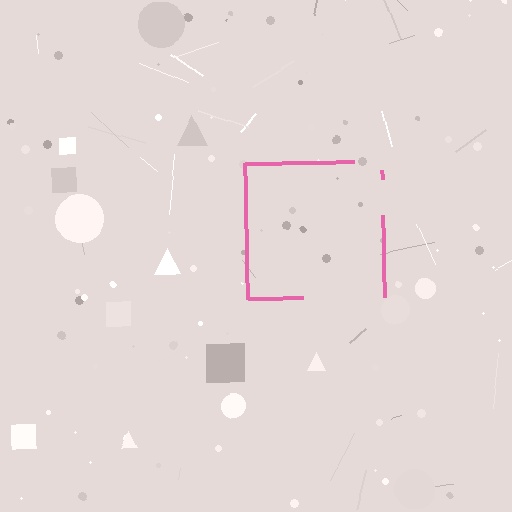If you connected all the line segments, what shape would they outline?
They would outline a square.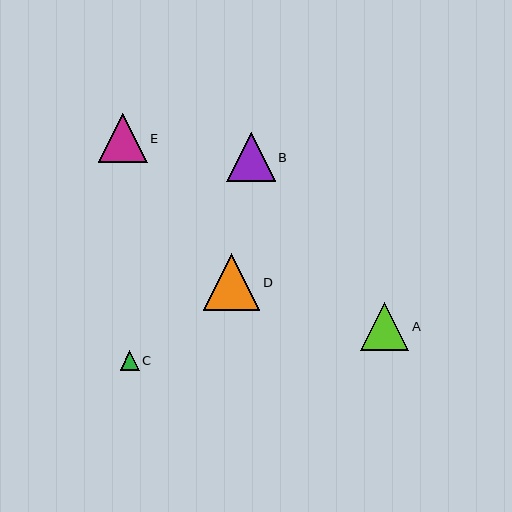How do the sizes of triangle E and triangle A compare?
Triangle E and triangle A are approximately the same size.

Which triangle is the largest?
Triangle D is the largest with a size of approximately 56 pixels.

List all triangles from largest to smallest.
From largest to smallest: D, E, B, A, C.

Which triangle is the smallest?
Triangle C is the smallest with a size of approximately 19 pixels.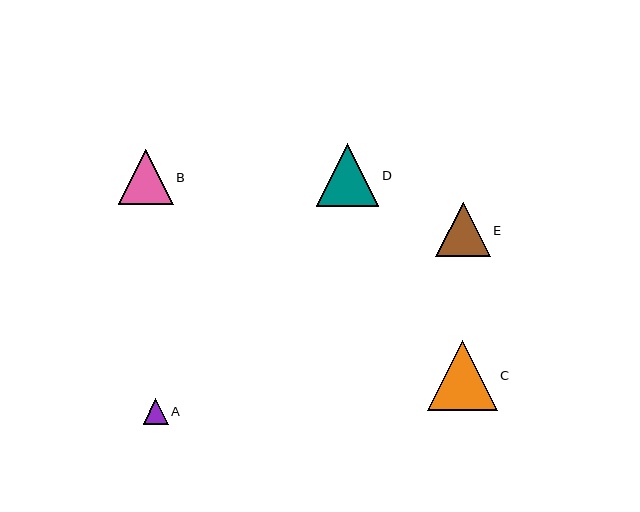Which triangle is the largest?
Triangle C is the largest with a size of approximately 70 pixels.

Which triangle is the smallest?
Triangle A is the smallest with a size of approximately 25 pixels.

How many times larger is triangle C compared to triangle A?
Triangle C is approximately 2.7 times the size of triangle A.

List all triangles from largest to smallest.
From largest to smallest: C, D, B, E, A.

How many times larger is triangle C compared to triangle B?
Triangle C is approximately 1.3 times the size of triangle B.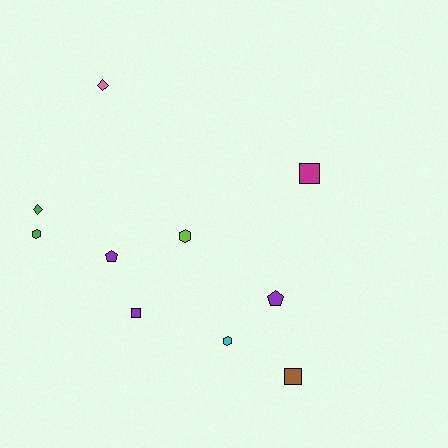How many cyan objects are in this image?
There is 1 cyan object.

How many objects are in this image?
There are 10 objects.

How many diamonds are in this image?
There are 2 diamonds.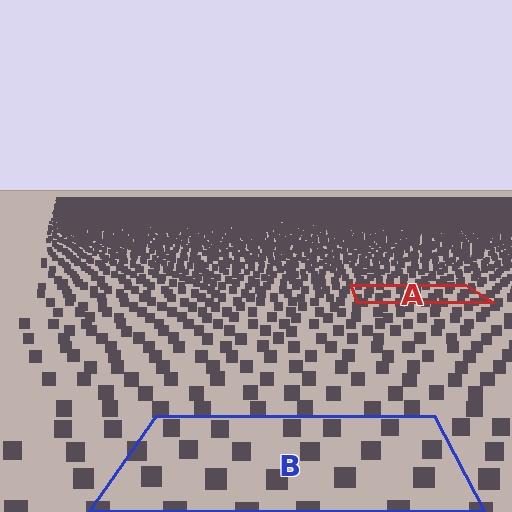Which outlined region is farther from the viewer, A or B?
Region A is farther from the viewer — the texture elements inside it appear smaller and more densely packed.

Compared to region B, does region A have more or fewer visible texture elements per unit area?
Region A has more texture elements per unit area — they are packed more densely because it is farther away.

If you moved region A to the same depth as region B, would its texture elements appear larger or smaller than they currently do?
They would appear larger. At a closer depth, the same texture elements are projected at a bigger on-screen size.